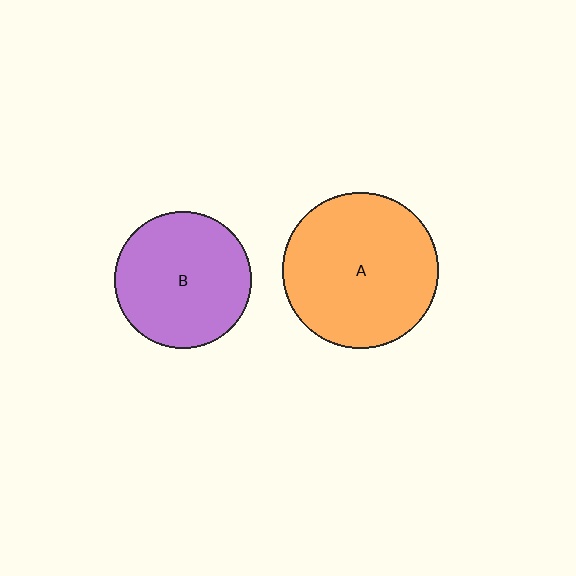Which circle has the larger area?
Circle A (orange).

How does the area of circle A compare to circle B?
Approximately 1.3 times.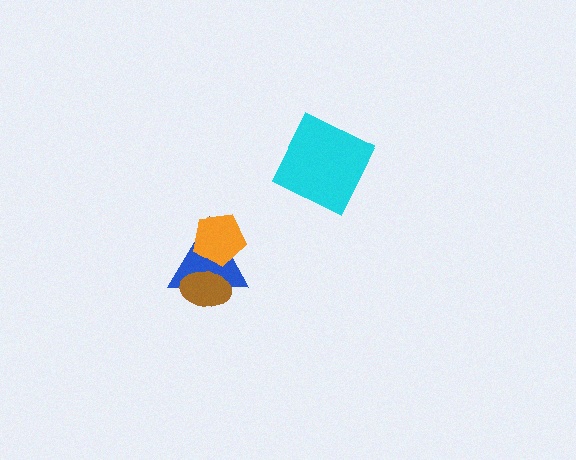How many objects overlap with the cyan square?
0 objects overlap with the cyan square.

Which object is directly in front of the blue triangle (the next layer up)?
The orange pentagon is directly in front of the blue triangle.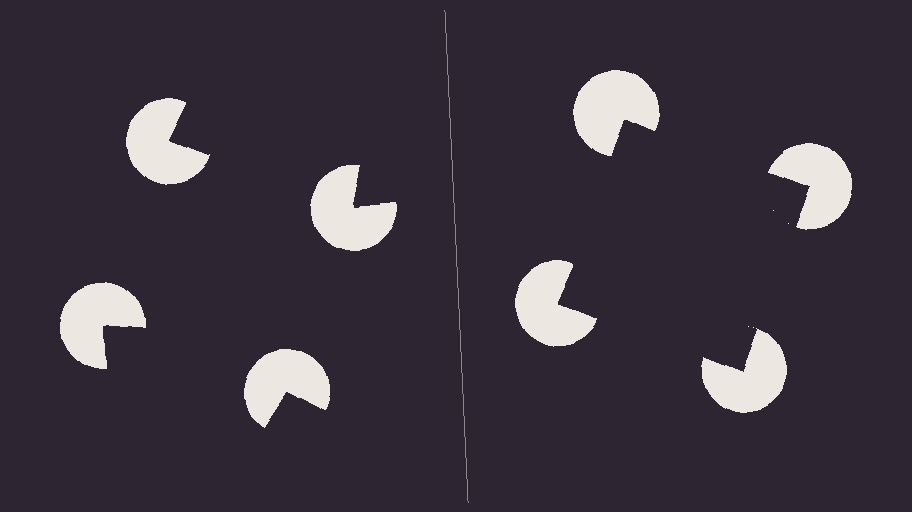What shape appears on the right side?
An illusory square.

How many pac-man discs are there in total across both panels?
8 — 4 on each side.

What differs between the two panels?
The pac-man discs are positioned identically on both sides; only the wedge orientations differ. On the right they align to a square; on the left they are misaligned.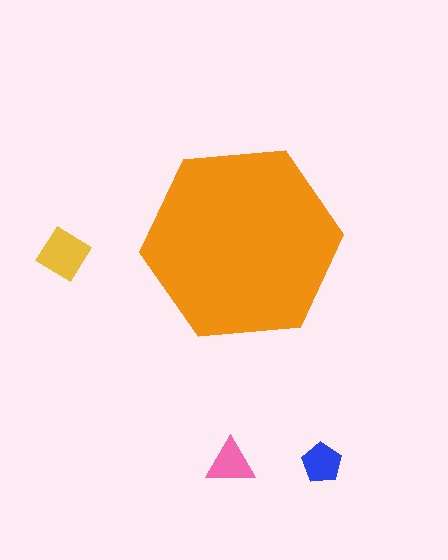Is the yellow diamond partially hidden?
No, the yellow diamond is fully visible.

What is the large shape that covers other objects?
An orange hexagon.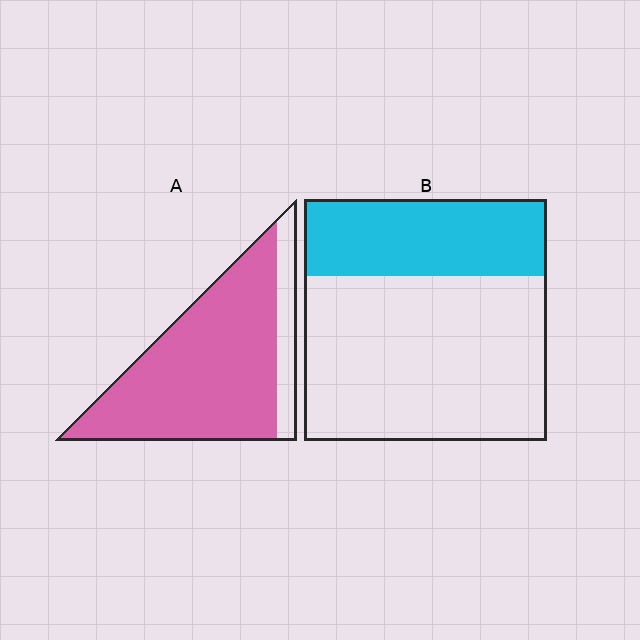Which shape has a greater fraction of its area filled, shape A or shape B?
Shape A.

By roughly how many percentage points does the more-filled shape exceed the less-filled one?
By roughly 50 percentage points (A over B).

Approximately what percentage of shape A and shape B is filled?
A is approximately 85% and B is approximately 30%.